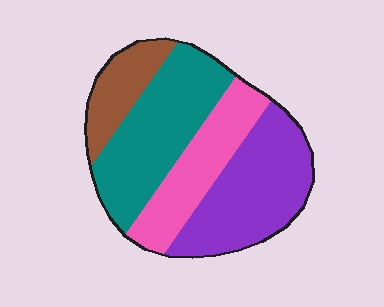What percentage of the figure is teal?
Teal covers 32% of the figure.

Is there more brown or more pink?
Pink.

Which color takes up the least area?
Brown, at roughly 15%.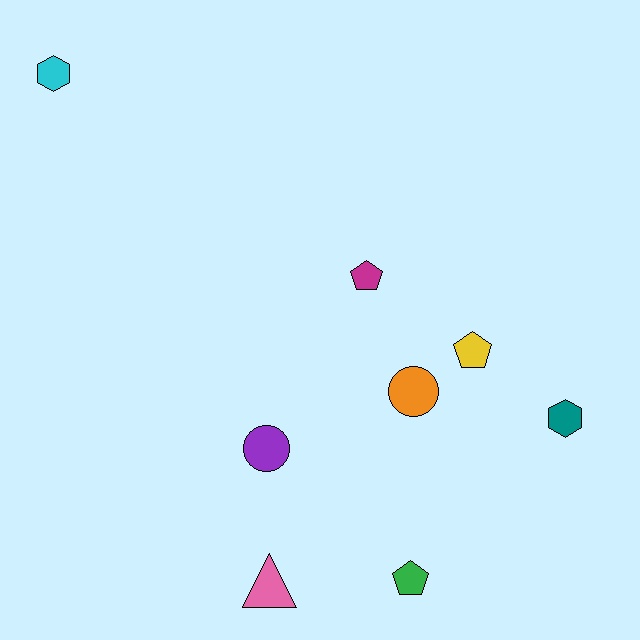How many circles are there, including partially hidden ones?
There are 2 circles.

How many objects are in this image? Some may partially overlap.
There are 8 objects.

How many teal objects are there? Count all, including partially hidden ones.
There is 1 teal object.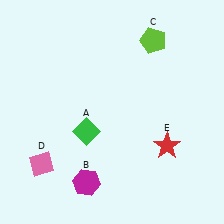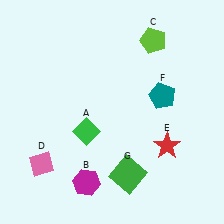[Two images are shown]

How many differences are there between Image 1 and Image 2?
There are 2 differences between the two images.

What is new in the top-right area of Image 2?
A teal pentagon (F) was added in the top-right area of Image 2.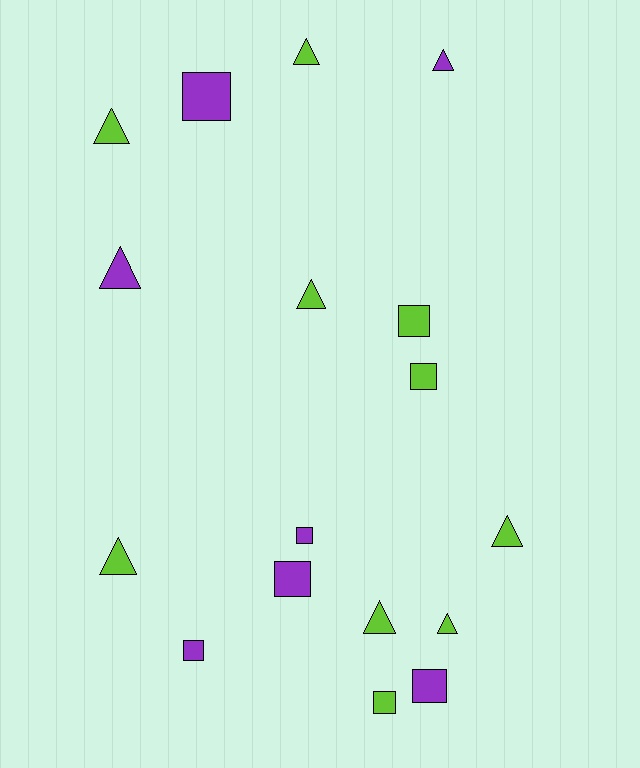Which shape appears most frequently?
Triangle, with 9 objects.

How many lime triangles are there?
There are 7 lime triangles.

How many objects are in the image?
There are 17 objects.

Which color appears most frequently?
Lime, with 10 objects.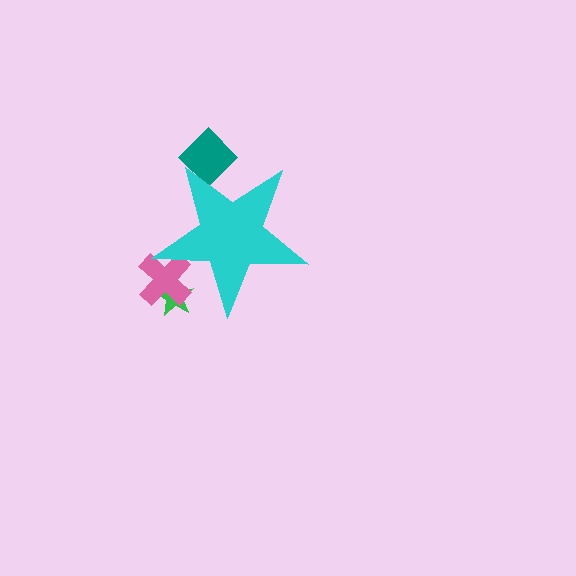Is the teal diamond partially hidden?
Yes, the teal diamond is partially hidden behind the cyan star.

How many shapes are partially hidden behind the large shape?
3 shapes are partially hidden.